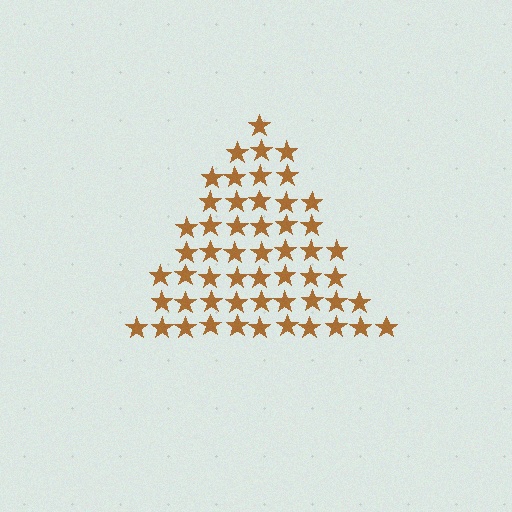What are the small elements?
The small elements are stars.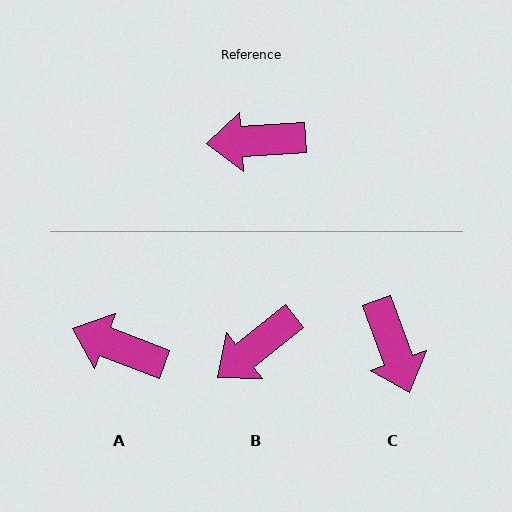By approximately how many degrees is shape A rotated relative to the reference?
Approximately 25 degrees clockwise.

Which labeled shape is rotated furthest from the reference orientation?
C, about 106 degrees away.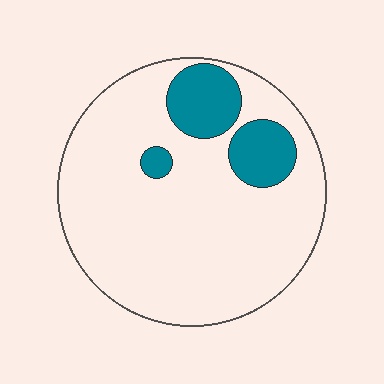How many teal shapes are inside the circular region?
3.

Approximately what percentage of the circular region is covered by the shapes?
Approximately 15%.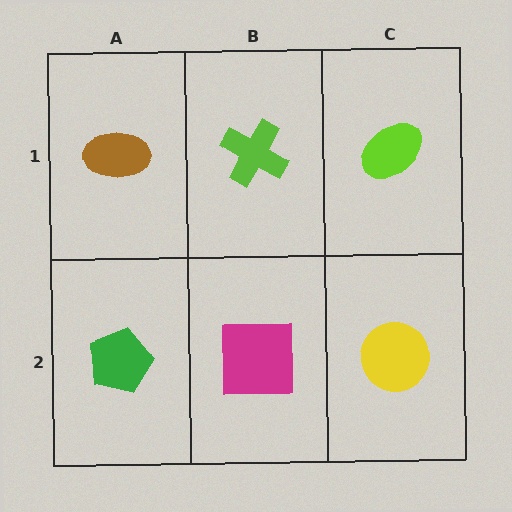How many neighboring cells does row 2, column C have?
2.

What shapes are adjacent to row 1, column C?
A yellow circle (row 2, column C), a lime cross (row 1, column B).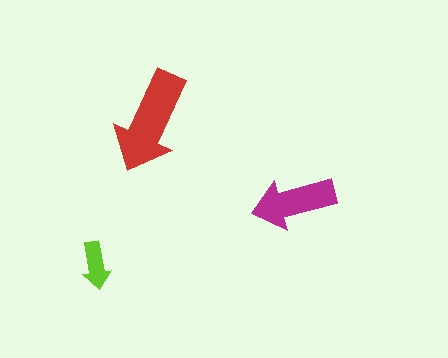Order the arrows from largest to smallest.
the red one, the magenta one, the lime one.